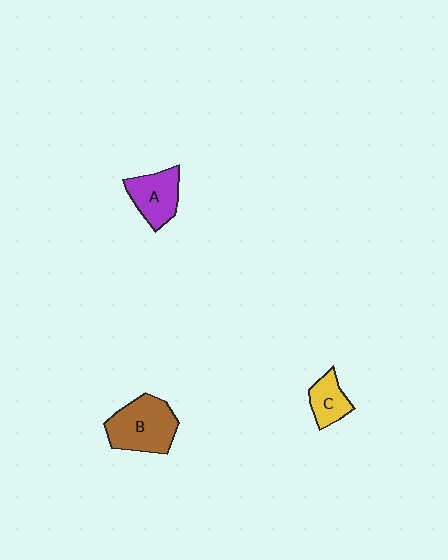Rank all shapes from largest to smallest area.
From largest to smallest: B (brown), A (purple), C (yellow).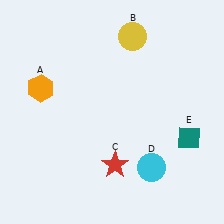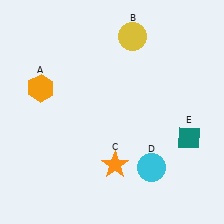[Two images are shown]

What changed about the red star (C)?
In Image 1, C is red. In Image 2, it changed to orange.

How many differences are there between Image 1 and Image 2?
There is 1 difference between the two images.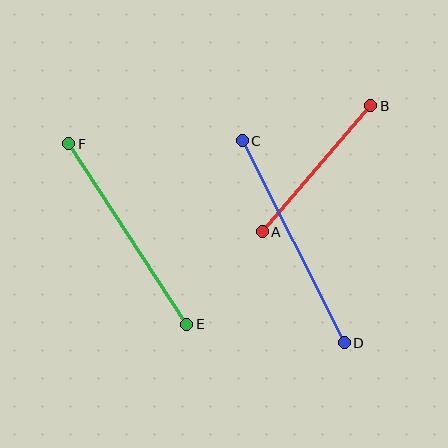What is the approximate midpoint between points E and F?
The midpoint is at approximately (128, 234) pixels.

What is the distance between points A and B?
The distance is approximately 167 pixels.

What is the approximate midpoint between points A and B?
The midpoint is at approximately (317, 169) pixels.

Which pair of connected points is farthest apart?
Points C and D are farthest apart.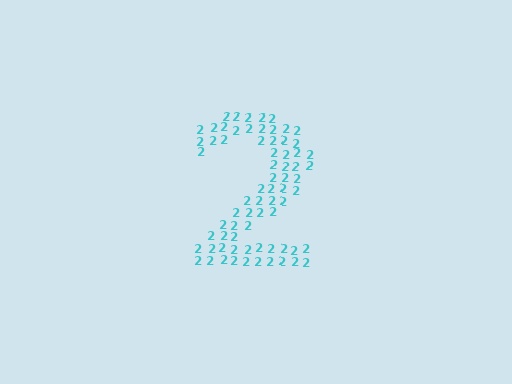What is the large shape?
The large shape is the digit 2.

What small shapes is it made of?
It is made of small digit 2's.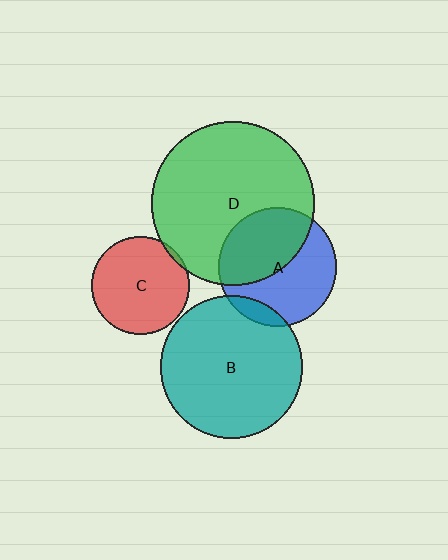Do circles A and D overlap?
Yes.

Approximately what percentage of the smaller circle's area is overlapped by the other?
Approximately 45%.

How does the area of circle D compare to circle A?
Approximately 1.9 times.